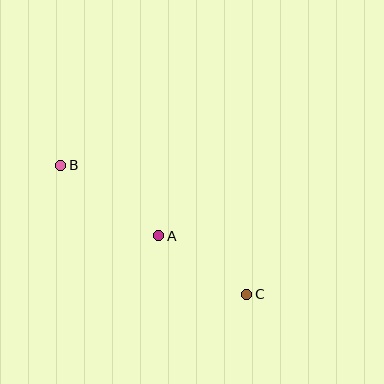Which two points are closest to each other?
Points A and C are closest to each other.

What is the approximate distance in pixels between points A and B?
The distance between A and B is approximately 121 pixels.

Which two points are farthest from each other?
Points B and C are farthest from each other.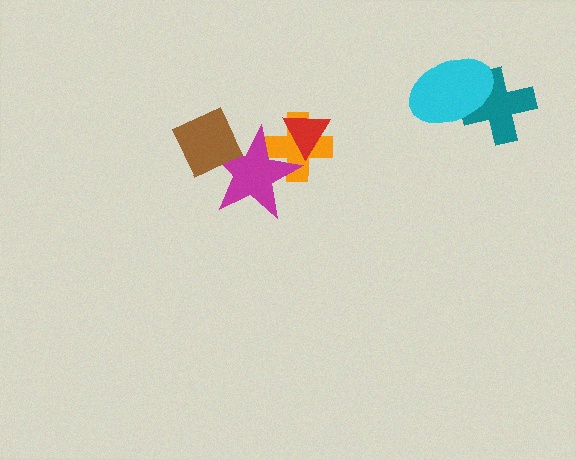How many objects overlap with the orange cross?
2 objects overlap with the orange cross.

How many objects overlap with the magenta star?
3 objects overlap with the magenta star.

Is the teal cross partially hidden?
Yes, it is partially covered by another shape.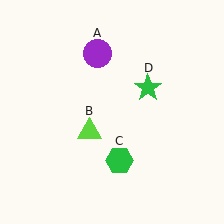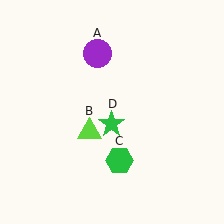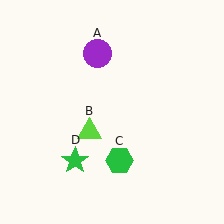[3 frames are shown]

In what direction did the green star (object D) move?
The green star (object D) moved down and to the left.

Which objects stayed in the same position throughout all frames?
Purple circle (object A) and lime triangle (object B) and green hexagon (object C) remained stationary.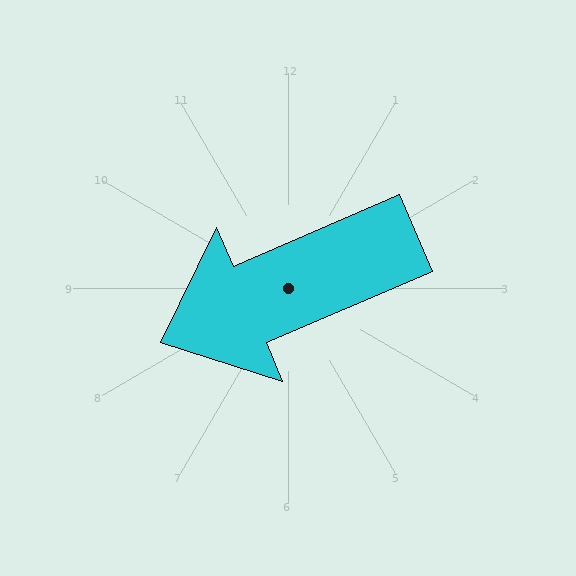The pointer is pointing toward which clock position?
Roughly 8 o'clock.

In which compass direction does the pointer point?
Southwest.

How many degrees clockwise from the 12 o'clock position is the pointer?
Approximately 247 degrees.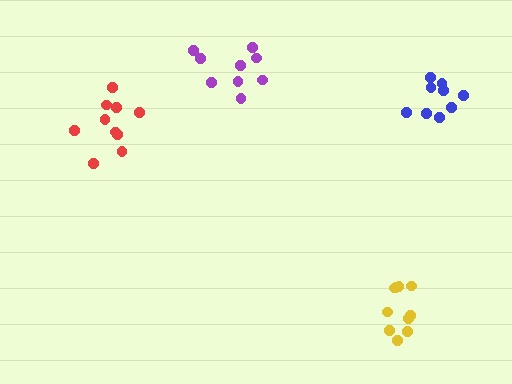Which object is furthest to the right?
The blue cluster is rightmost.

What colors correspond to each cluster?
The clusters are colored: blue, yellow, purple, red.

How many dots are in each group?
Group 1: 9 dots, Group 2: 10 dots, Group 3: 9 dots, Group 4: 10 dots (38 total).